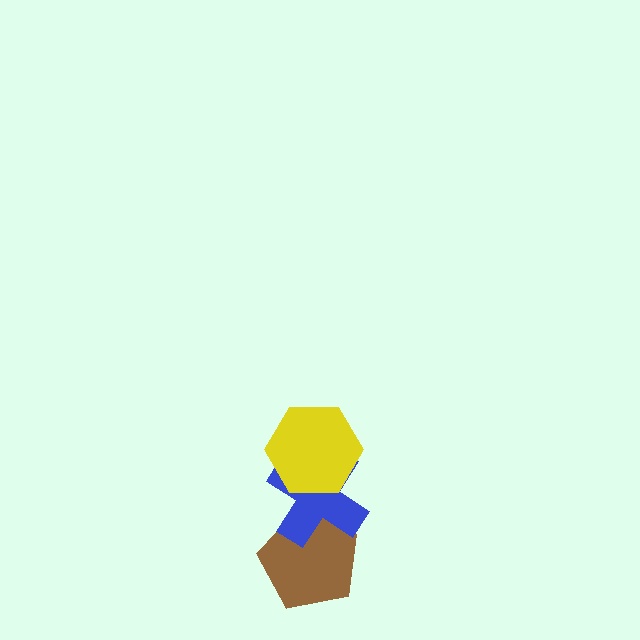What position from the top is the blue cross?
The blue cross is 2nd from the top.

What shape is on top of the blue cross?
The yellow hexagon is on top of the blue cross.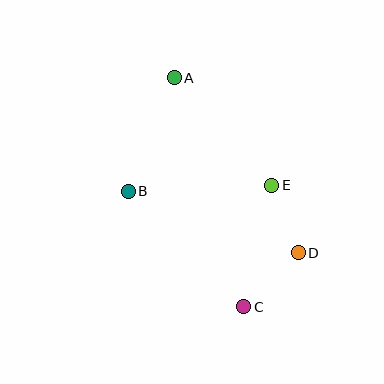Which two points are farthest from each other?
Points A and C are farthest from each other.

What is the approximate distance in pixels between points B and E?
The distance between B and E is approximately 144 pixels.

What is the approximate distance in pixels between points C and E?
The distance between C and E is approximately 125 pixels.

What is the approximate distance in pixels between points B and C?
The distance between B and C is approximately 164 pixels.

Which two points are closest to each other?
Points D and E are closest to each other.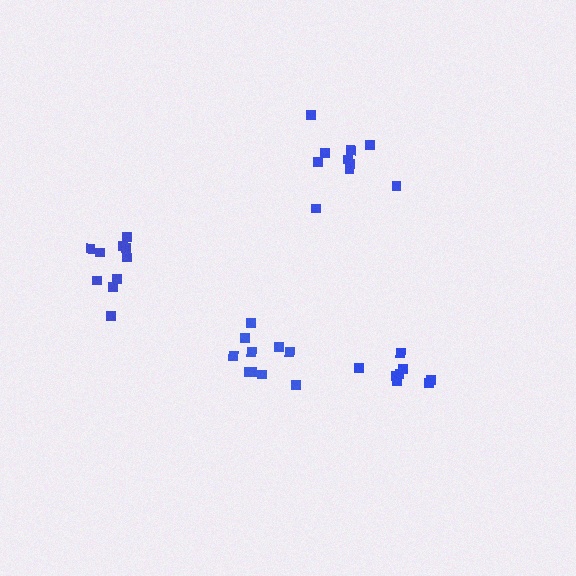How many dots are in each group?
Group 1: 8 dots, Group 2: 10 dots, Group 3: 10 dots, Group 4: 10 dots (38 total).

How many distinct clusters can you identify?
There are 4 distinct clusters.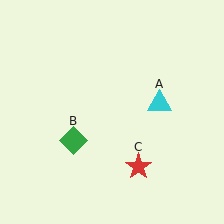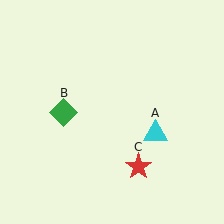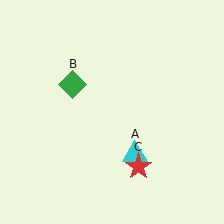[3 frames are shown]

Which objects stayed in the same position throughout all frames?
Red star (object C) remained stationary.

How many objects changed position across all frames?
2 objects changed position: cyan triangle (object A), green diamond (object B).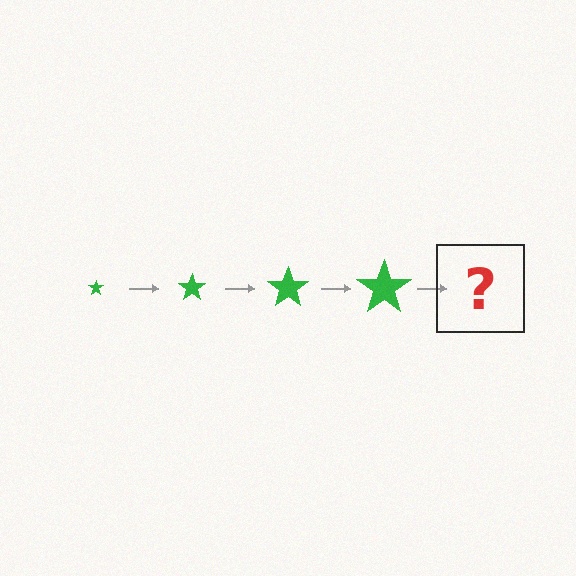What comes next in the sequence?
The next element should be a green star, larger than the previous one.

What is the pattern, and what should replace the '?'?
The pattern is that the star gets progressively larger each step. The '?' should be a green star, larger than the previous one.